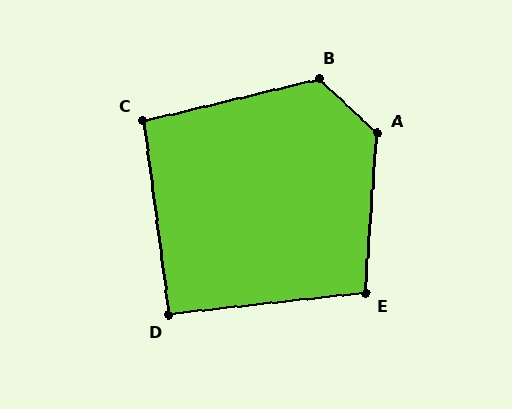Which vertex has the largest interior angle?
A, at approximately 129 degrees.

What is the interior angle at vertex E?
Approximately 101 degrees (obtuse).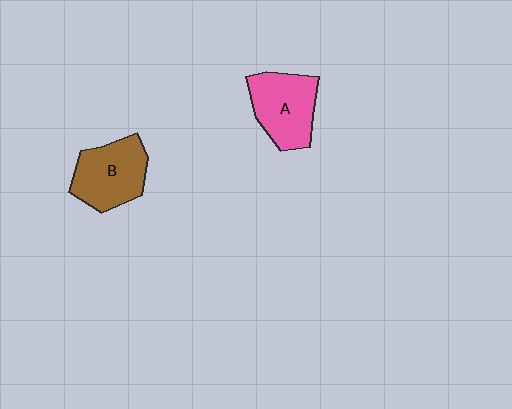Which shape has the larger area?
Shape B (brown).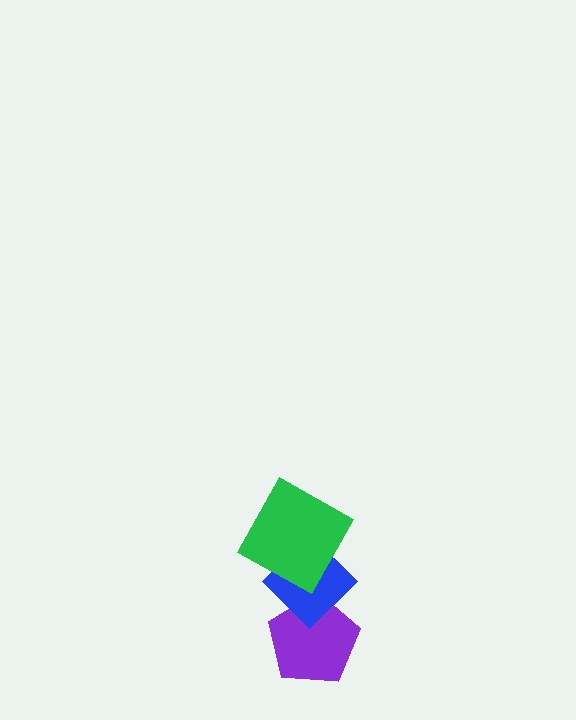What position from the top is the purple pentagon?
The purple pentagon is 3rd from the top.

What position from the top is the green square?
The green square is 1st from the top.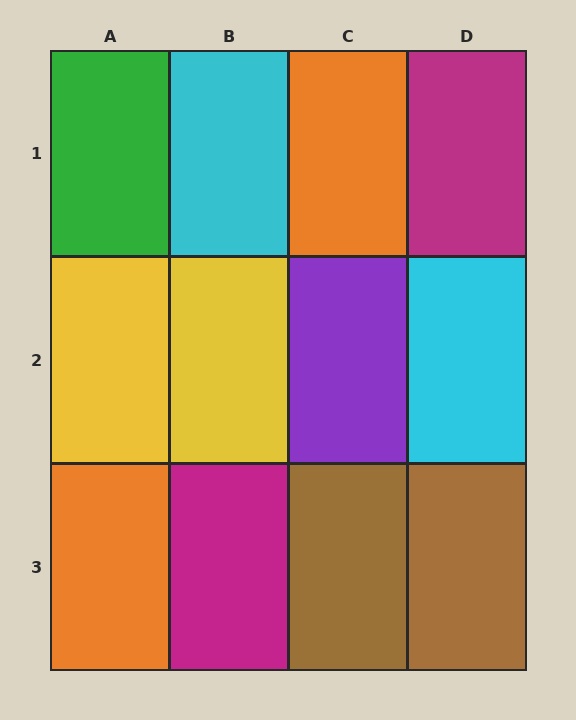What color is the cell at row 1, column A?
Green.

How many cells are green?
1 cell is green.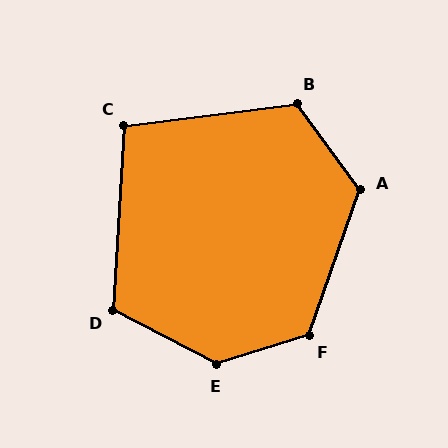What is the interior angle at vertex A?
Approximately 124 degrees (obtuse).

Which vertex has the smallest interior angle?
C, at approximately 100 degrees.